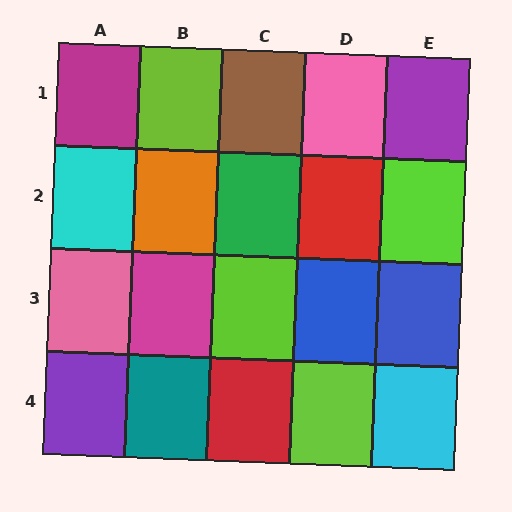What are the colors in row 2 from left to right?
Cyan, orange, green, red, lime.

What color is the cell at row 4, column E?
Cyan.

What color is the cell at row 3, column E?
Blue.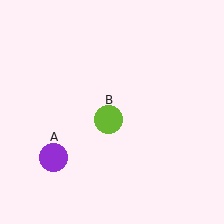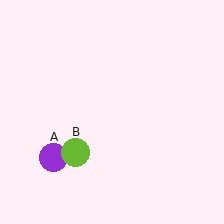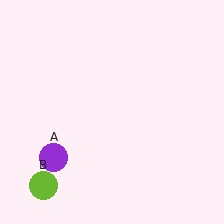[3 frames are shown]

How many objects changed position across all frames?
1 object changed position: lime circle (object B).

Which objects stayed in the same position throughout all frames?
Purple circle (object A) remained stationary.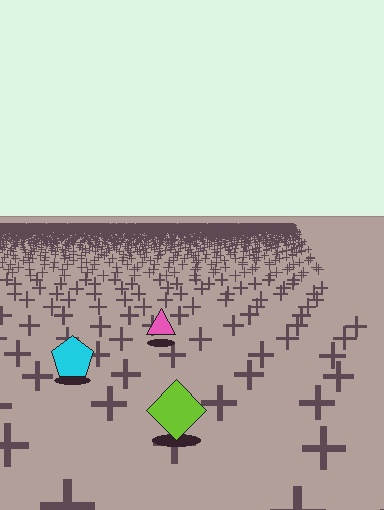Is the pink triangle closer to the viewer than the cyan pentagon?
No. The cyan pentagon is closer — you can tell from the texture gradient: the ground texture is coarser near it.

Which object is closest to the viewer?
The lime diamond is closest. The texture marks near it are larger and more spread out.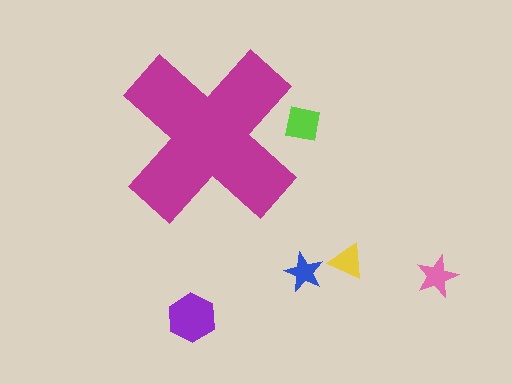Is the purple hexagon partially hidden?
No, the purple hexagon is fully visible.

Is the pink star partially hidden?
No, the pink star is fully visible.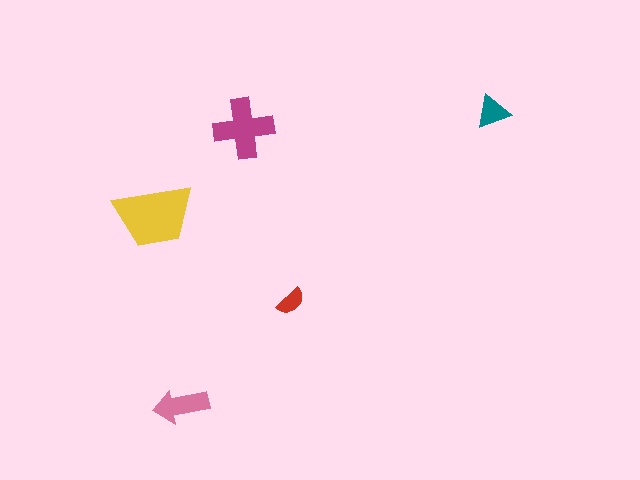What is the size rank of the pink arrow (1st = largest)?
3rd.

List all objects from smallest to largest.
The red semicircle, the teal triangle, the pink arrow, the magenta cross, the yellow trapezoid.